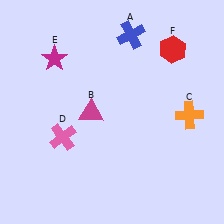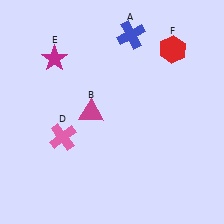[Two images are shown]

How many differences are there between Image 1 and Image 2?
There is 1 difference between the two images.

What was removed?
The orange cross (C) was removed in Image 2.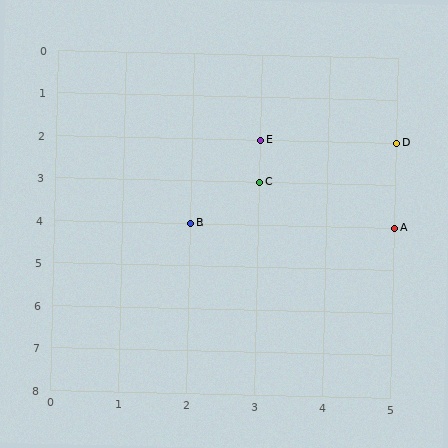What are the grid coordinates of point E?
Point E is at grid coordinates (3, 2).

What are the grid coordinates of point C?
Point C is at grid coordinates (3, 3).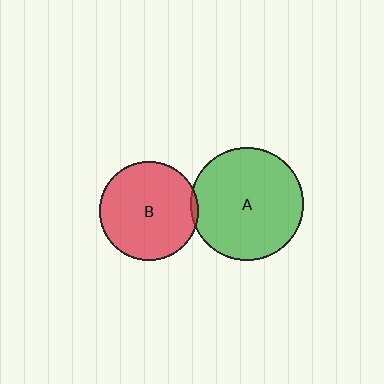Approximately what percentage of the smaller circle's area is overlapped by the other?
Approximately 5%.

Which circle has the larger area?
Circle A (green).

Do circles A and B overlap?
Yes.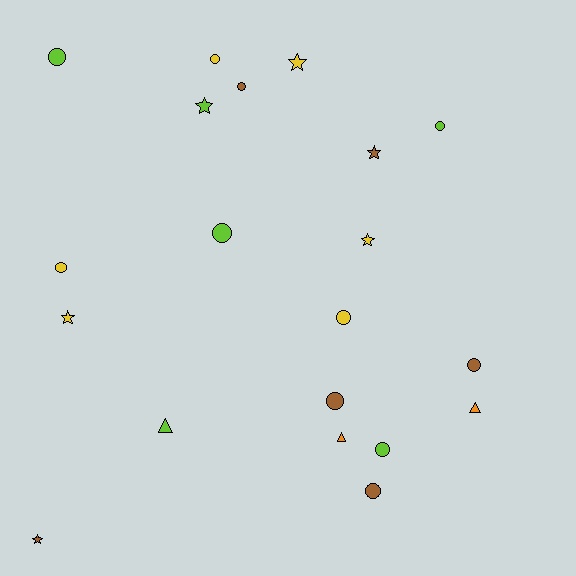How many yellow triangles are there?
There are no yellow triangles.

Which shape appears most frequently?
Circle, with 11 objects.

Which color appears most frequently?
Yellow, with 6 objects.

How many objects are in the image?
There are 20 objects.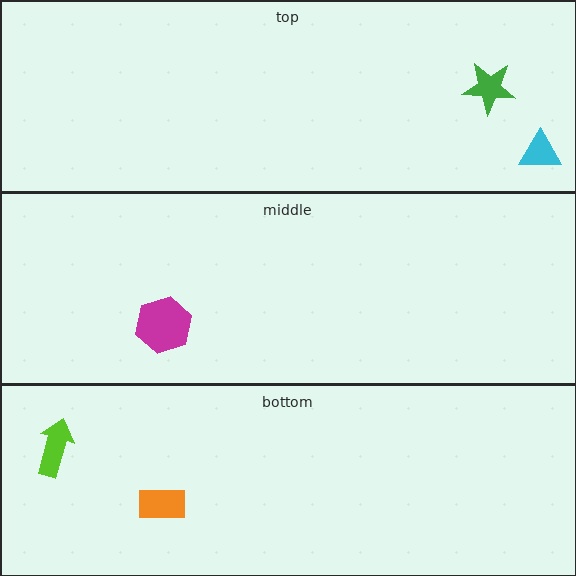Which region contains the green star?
The top region.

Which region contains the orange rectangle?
The bottom region.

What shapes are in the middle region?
The magenta hexagon.